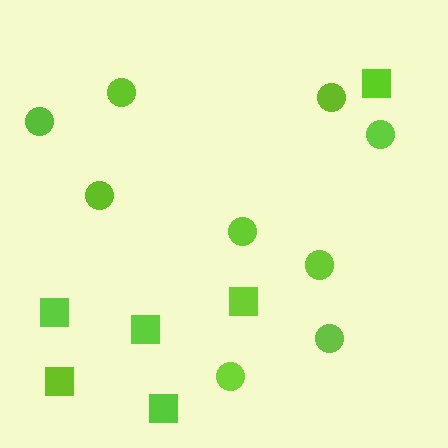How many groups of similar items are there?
There are 2 groups: one group of circles (9) and one group of squares (6).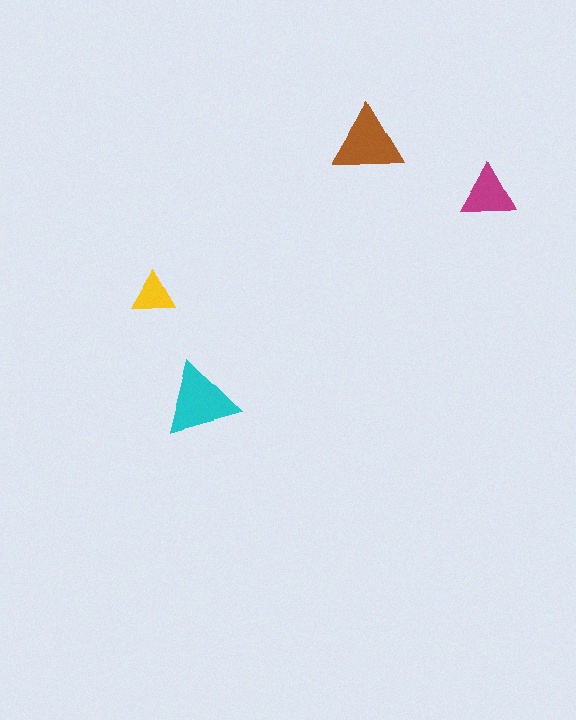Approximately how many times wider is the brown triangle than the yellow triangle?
About 1.5 times wider.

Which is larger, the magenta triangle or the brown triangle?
The brown one.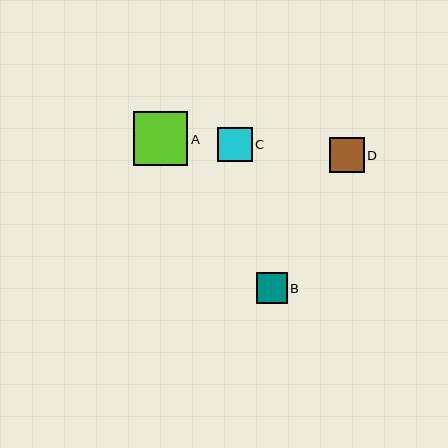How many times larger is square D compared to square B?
Square D is approximately 1.2 times the size of square B.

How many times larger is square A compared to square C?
Square A is approximately 1.6 times the size of square C.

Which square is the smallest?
Square B is the smallest with a size of approximately 30 pixels.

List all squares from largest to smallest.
From largest to smallest: A, D, C, B.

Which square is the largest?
Square A is the largest with a size of approximately 55 pixels.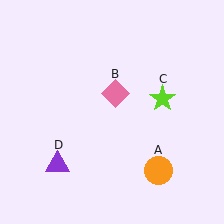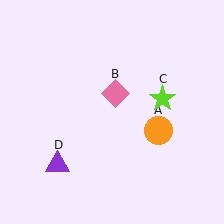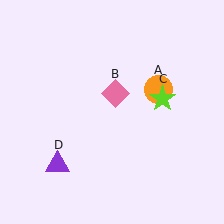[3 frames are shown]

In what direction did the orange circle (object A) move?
The orange circle (object A) moved up.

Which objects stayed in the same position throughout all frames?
Pink diamond (object B) and lime star (object C) and purple triangle (object D) remained stationary.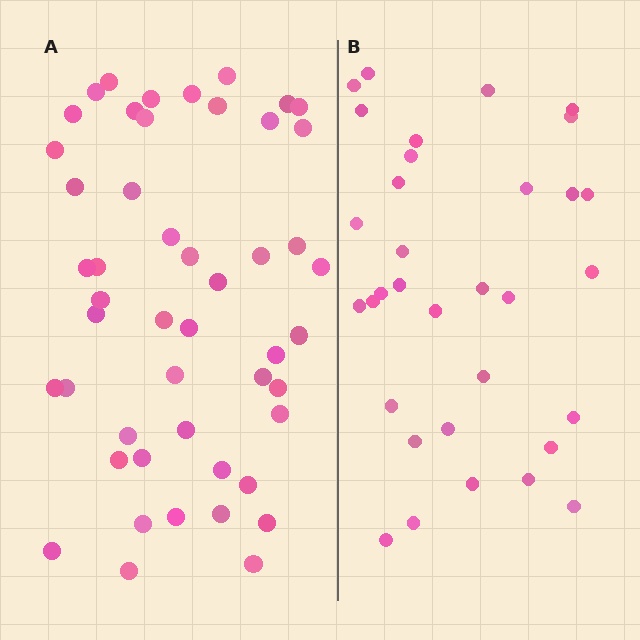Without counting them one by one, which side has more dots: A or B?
Region A (the left region) has more dots.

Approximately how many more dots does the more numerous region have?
Region A has approximately 15 more dots than region B.